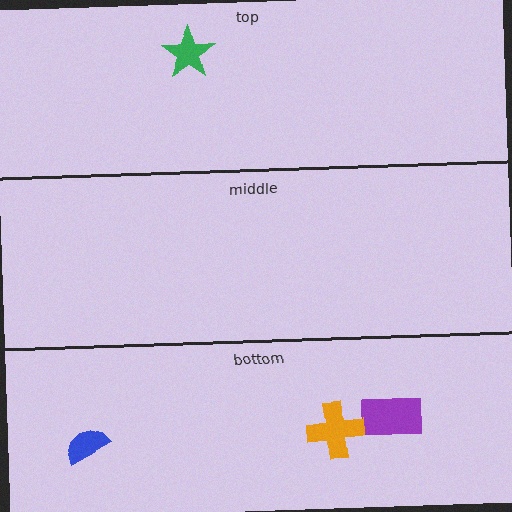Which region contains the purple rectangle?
The bottom region.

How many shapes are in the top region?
1.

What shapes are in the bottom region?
The purple rectangle, the orange cross, the blue semicircle.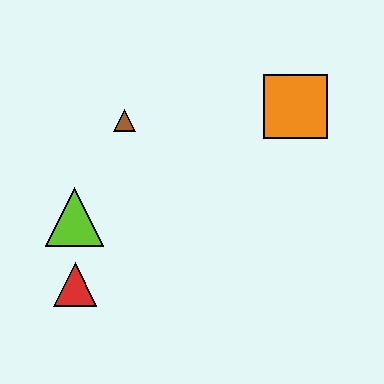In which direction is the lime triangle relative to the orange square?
The lime triangle is to the left of the orange square.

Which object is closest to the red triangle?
The lime triangle is closest to the red triangle.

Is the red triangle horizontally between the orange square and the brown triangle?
No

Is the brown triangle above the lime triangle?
Yes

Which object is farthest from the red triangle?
The orange square is farthest from the red triangle.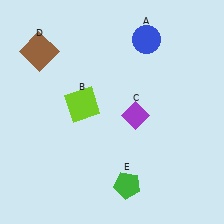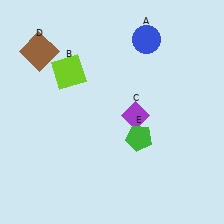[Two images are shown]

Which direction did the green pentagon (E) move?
The green pentagon (E) moved up.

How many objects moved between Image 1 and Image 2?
2 objects moved between the two images.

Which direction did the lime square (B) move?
The lime square (B) moved up.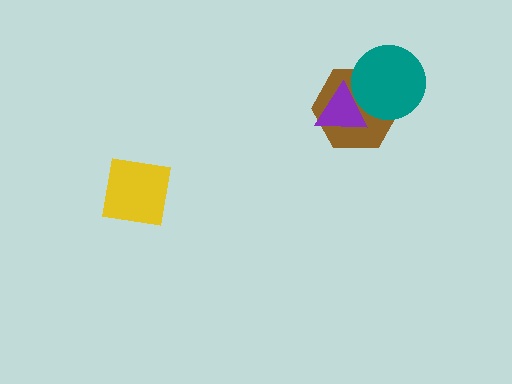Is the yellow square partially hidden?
No, no other shape covers it.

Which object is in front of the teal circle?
The purple triangle is in front of the teal circle.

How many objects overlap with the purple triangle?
2 objects overlap with the purple triangle.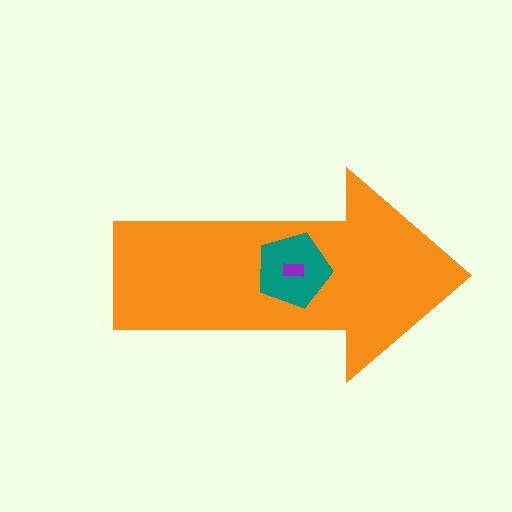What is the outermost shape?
The orange arrow.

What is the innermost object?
The purple rectangle.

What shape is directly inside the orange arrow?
The teal pentagon.